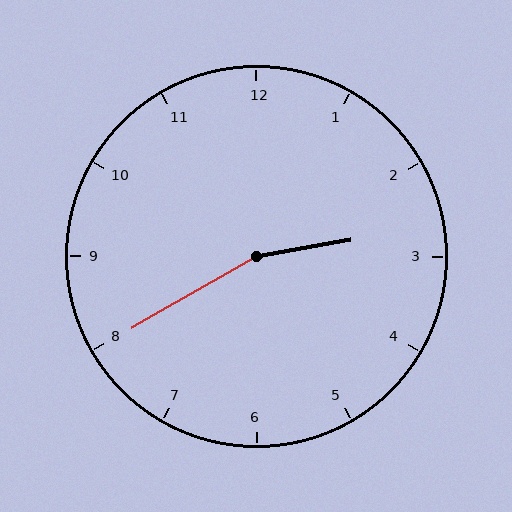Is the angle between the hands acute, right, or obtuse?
It is obtuse.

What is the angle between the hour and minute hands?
Approximately 160 degrees.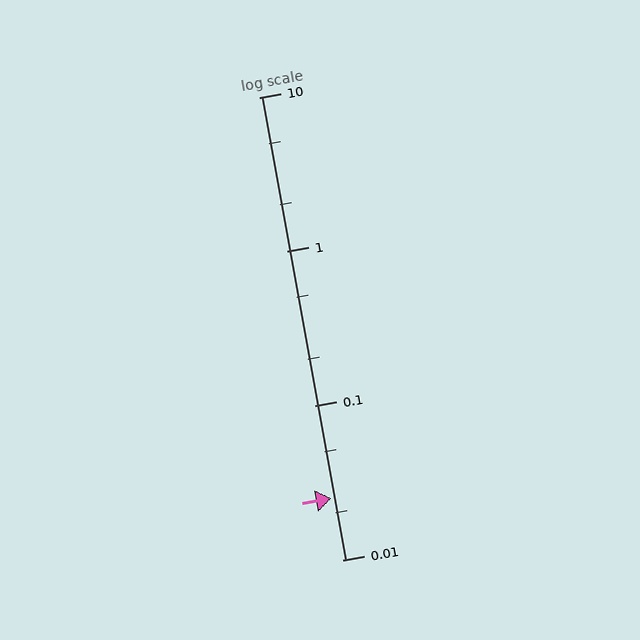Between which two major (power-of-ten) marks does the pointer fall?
The pointer is between 0.01 and 0.1.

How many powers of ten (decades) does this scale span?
The scale spans 3 decades, from 0.01 to 10.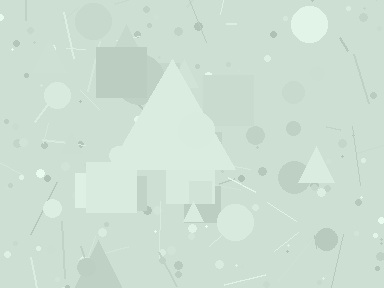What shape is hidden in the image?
A triangle is hidden in the image.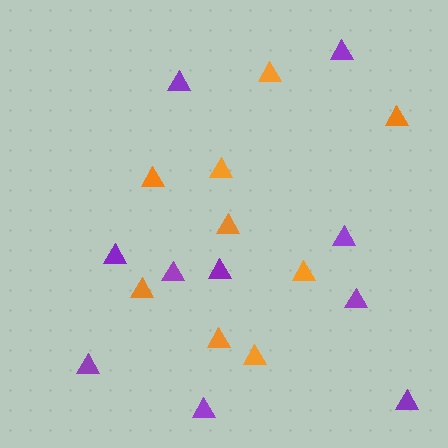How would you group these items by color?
There are 2 groups: one group of orange triangles (9) and one group of purple triangles (10).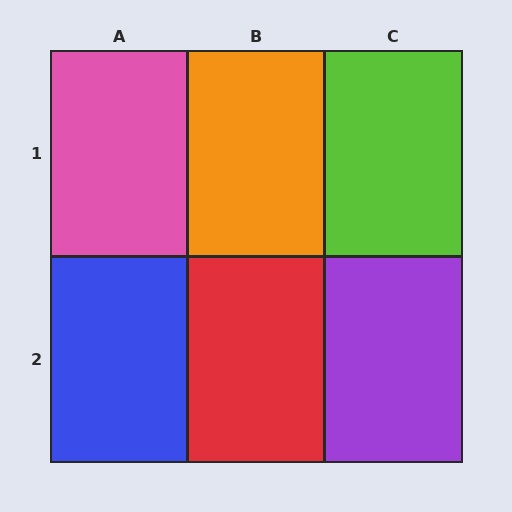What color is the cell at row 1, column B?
Orange.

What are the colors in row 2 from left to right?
Blue, red, purple.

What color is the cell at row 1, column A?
Pink.